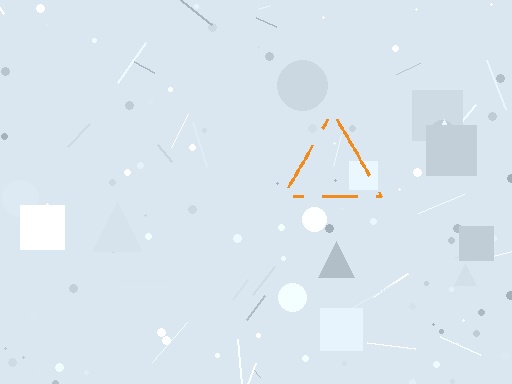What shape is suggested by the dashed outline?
The dashed outline suggests a triangle.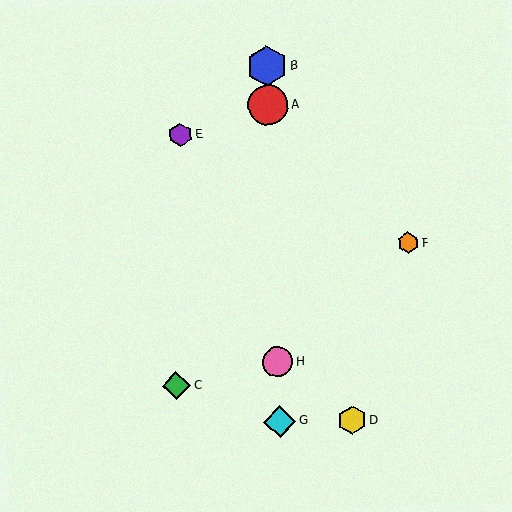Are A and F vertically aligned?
No, A is at x≈268 and F is at x≈408.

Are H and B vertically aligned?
Yes, both are at x≈278.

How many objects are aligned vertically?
4 objects (A, B, G, H) are aligned vertically.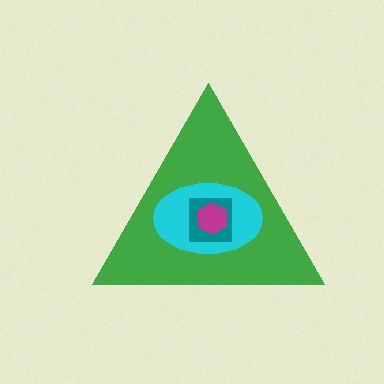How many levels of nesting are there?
4.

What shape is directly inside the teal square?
The magenta hexagon.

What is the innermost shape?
The magenta hexagon.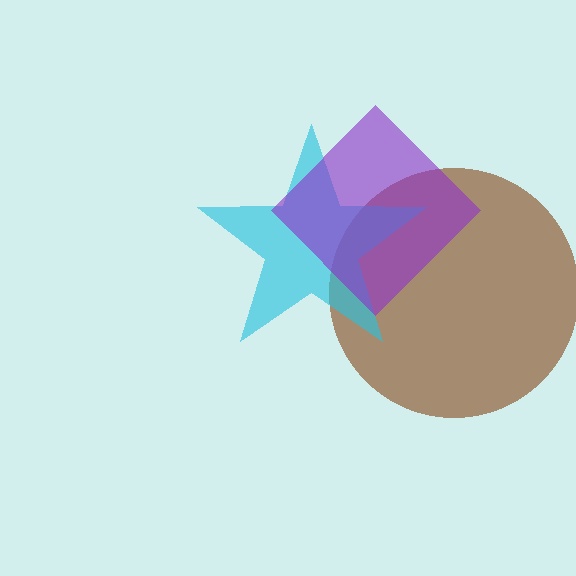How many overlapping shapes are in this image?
There are 3 overlapping shapes in the image.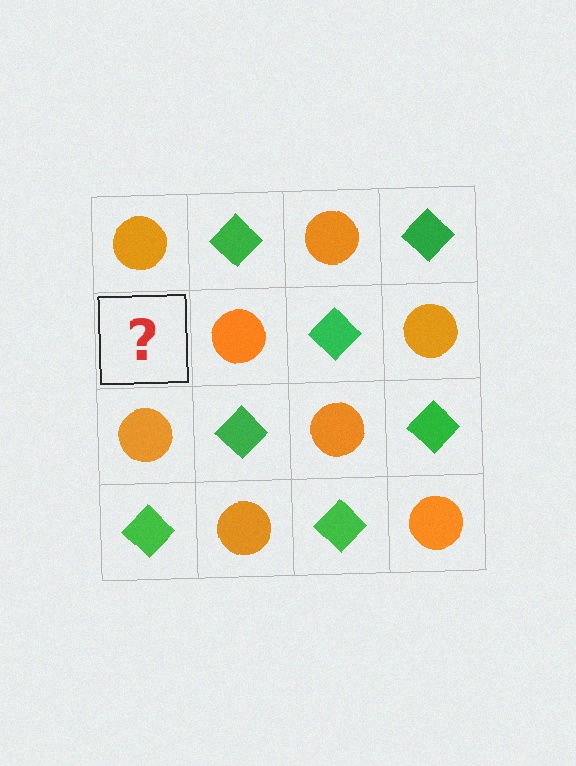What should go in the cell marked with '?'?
The missing cell should contain a green diamond.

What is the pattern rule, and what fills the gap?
The rule is that it alternates orange circle and green diamond in a checkerboard pattern. The gap should be filled with a green diamond.